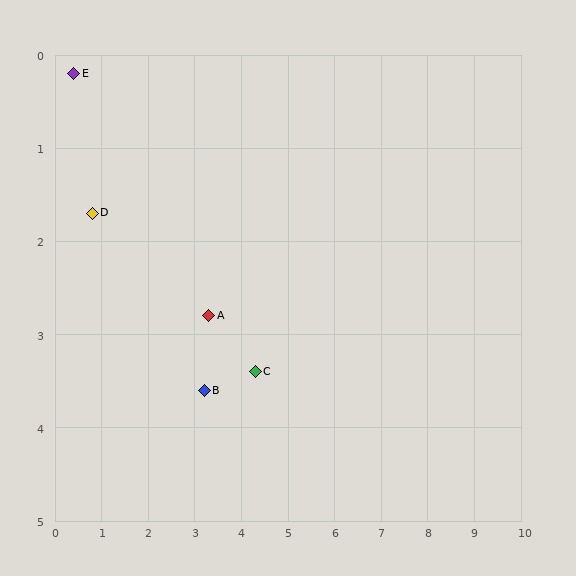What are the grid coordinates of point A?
Point A is at approximately (3.3, 2.8).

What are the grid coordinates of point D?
Point D is at approximately (0.8, 1.7).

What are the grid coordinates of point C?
Point C is at approximately (4.3, 3.4).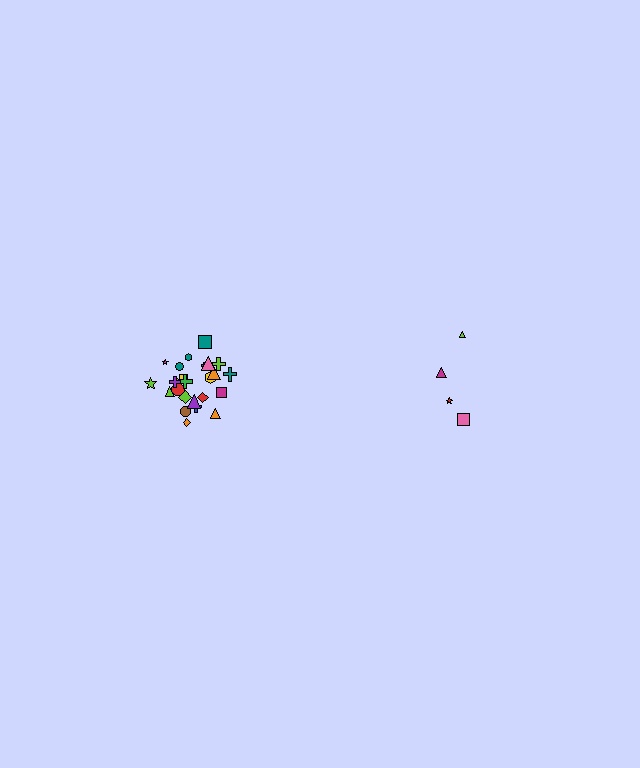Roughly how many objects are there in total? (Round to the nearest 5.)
Roughly 30 objects in total.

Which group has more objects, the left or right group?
The left group.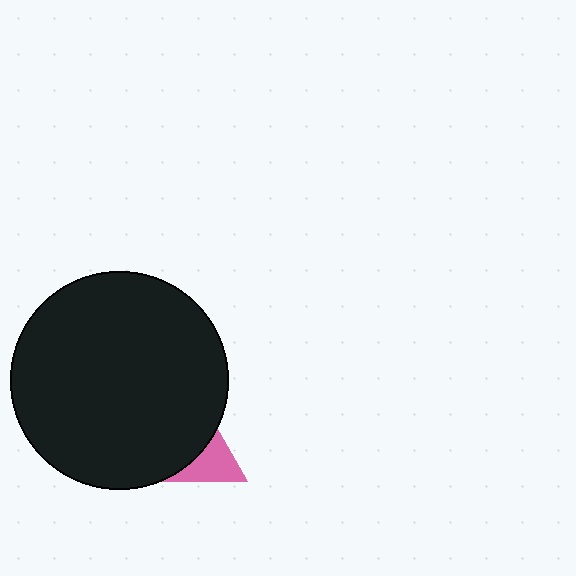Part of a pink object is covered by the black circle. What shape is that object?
It is a triangle.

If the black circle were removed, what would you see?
You would see the complete pink triangle.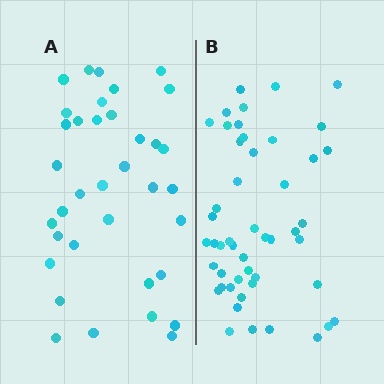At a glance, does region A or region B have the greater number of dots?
Region B (the right region) has more dots.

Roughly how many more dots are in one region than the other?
Region B has approximately 15 more dots than region A.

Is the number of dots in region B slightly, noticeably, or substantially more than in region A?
Region B has noticeably more, but not dramatically so. The ratio is roughly 1.4 to 1.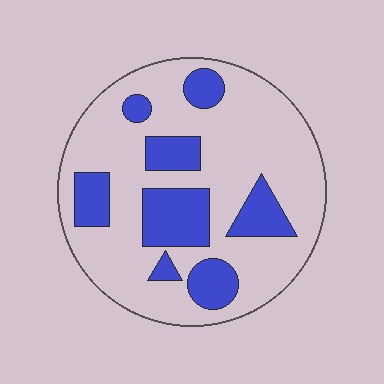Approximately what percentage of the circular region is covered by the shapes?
Approximately 25%.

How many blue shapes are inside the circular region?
8.